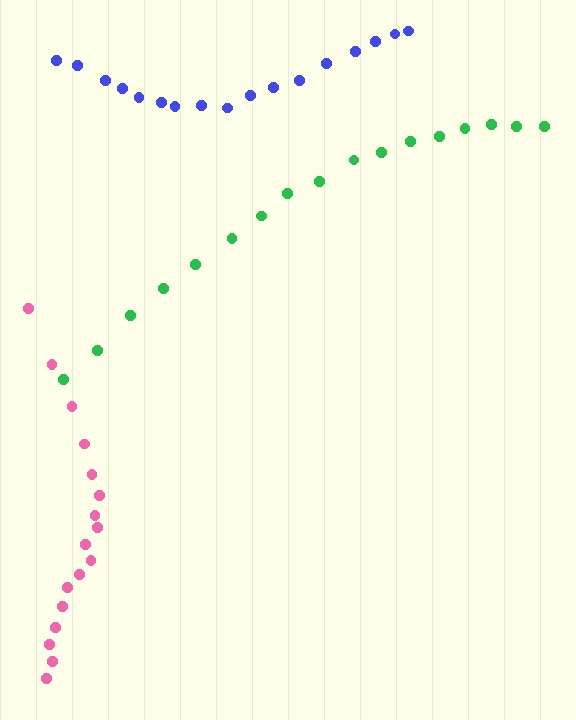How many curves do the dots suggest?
There are 3 distinct paths.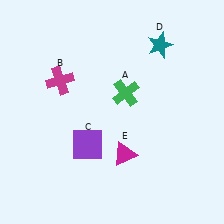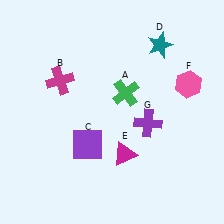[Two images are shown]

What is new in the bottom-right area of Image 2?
A purple cross (G) was added in the bottom-right area of Image 2.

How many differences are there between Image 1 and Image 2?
There are 2 differences between the two images.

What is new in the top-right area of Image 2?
A pink hexagon (F) was added in the top-right area of Image 2.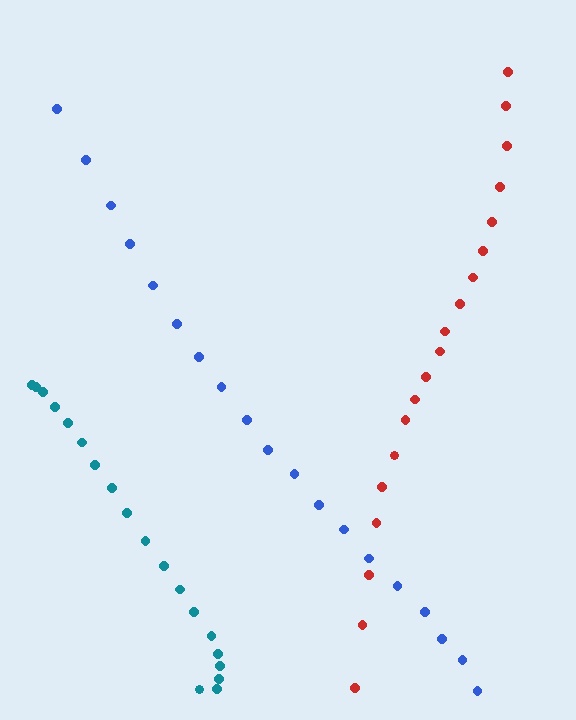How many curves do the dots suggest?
There are 3 distinct paths.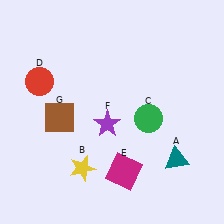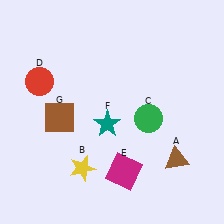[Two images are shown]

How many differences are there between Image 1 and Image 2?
There are 2 differences between the two images.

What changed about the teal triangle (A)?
In Image 1, A is teal. In Image 2, it changed to brown.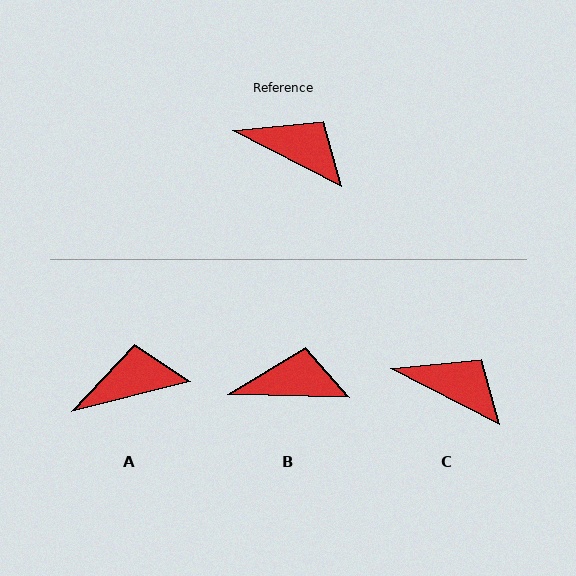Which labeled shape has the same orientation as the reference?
C.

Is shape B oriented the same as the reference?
No, it is off by about 26 degrees.